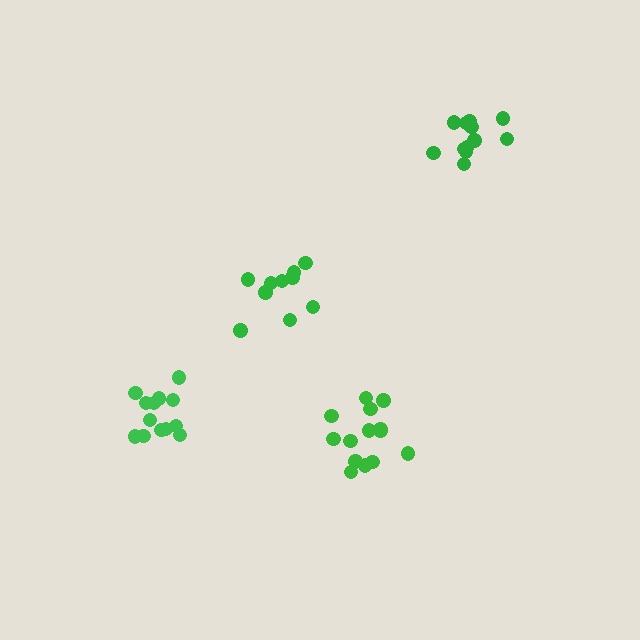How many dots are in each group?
Group 1: 14 dots, Group 2: 13 dots, Group 3: 13 dots, Group 4: 10 dots (50 total).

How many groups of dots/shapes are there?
There are 4 groups.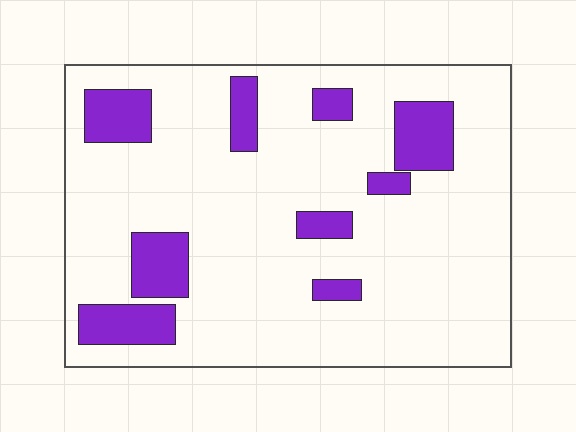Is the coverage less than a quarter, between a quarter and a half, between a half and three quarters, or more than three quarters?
Less than a quarter.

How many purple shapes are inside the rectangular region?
9.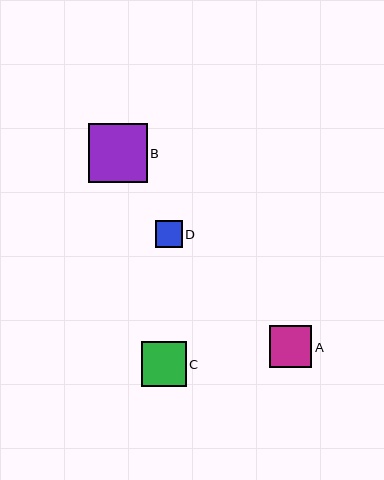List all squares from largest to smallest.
From largest to smallest: B, C, A, D.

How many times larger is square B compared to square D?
Square B is approximately 2.2 times the size of square D.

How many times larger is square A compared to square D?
Square A is approximately 1.6 times the size of square D.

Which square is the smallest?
Square D is the smallest with a size of approximately 27 pixels.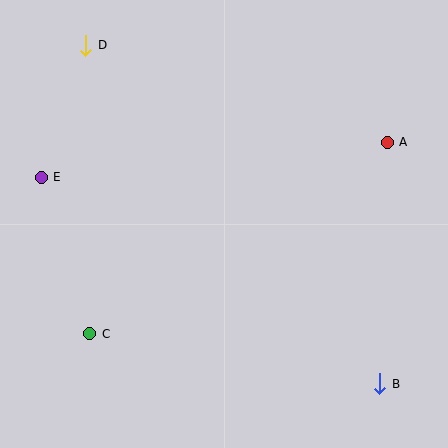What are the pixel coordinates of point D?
Point D is at (86, 45).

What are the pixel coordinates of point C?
Point C is at (90, 334).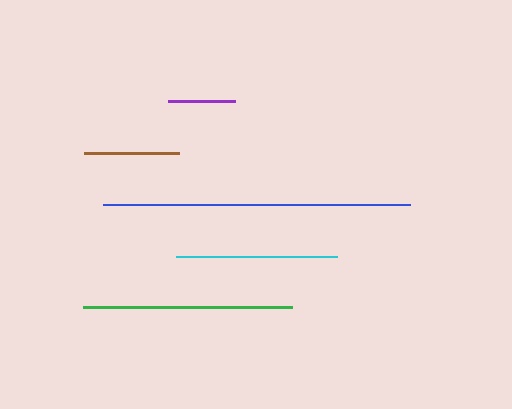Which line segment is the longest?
The blue line is the longest at approximately 307 pixels.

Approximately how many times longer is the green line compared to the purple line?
The green line is approximately 3.1 times the length of the purple line.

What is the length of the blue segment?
The blue segment is approximately 307 pixels long.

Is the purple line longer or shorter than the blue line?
The blue line is longer than the purple line.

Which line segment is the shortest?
The purple line is the shortest at approximately 67 pixels.